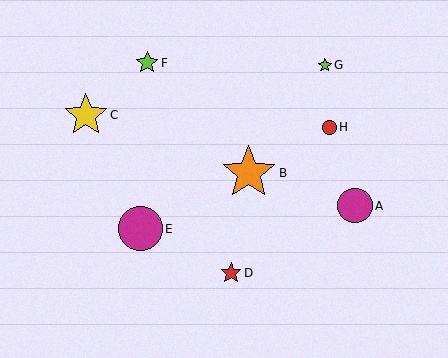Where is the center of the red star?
The center of the red star is at (231, 273).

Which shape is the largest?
The orange star (labeled B) is the largest.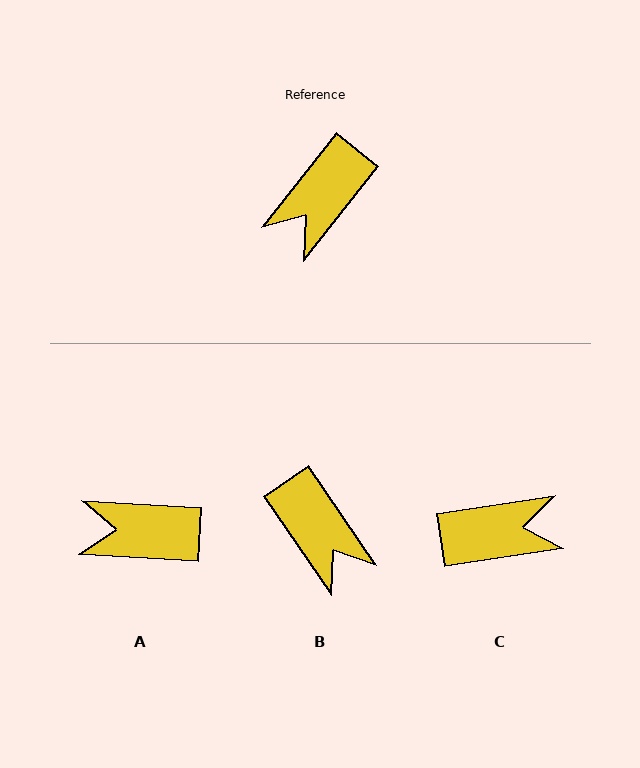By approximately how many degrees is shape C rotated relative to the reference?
Approximately 137 degrees counter-clockwise.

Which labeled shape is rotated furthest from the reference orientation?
C, about 137 degrees away.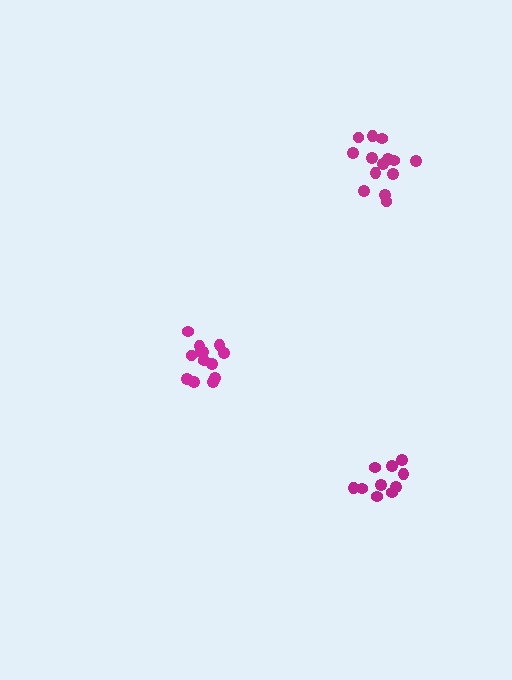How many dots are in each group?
Group 1: 10 dots, Group 2: 13 dots, Group 3: 14 dots (37 total).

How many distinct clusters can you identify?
There are 3 distinct clusters.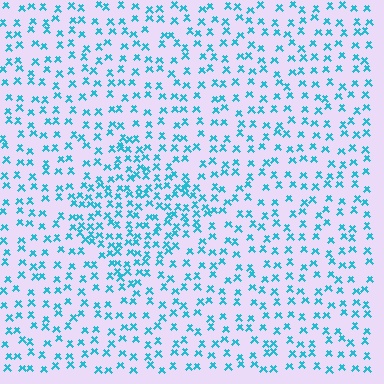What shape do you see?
I see a diamond.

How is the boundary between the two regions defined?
The boundary is defined by a change in element density (approximately 1.8x ratio). All elements are the same color, size, and shape.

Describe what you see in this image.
The image contains small cyan elements arranged at two different densities. A diamond-shaped region is visible where the elements are more densely packed than the surrounding area.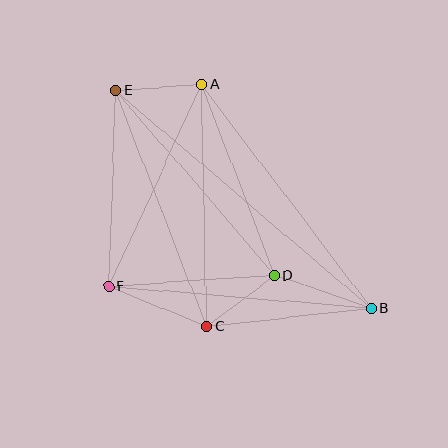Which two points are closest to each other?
Points C and D are closest to each other.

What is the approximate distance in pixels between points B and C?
The distance between B and C is approximately 165 pixels.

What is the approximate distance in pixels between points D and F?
The distance between D and F is approximately 166 pixels.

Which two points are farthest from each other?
Points B and E are farthest from each other.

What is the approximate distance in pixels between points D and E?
The distance between D and E is approximately 244 pixels.